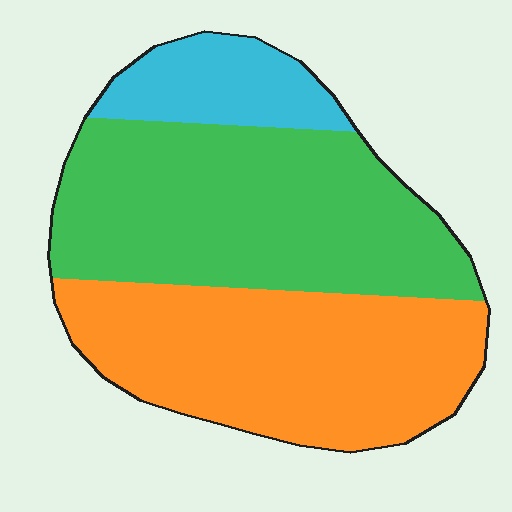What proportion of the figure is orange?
Orange covers roughly 40% of the figure.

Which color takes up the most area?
Green, at roughly 45%.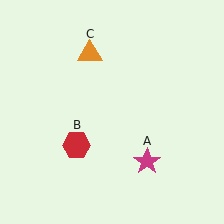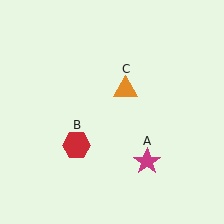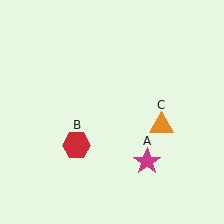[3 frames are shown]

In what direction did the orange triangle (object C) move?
The orange triangle (object C) moved down and to the right.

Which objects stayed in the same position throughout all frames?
Magenta star (object A) and red hexagon (object B) remained stationary.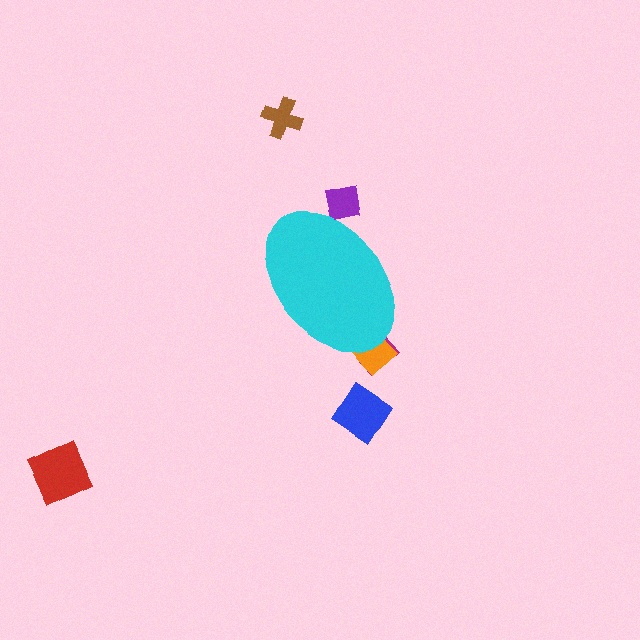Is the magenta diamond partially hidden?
Yes, the magenta diamond is partially hidden behind the cyan ellipse.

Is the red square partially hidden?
No, the red square is fully visible.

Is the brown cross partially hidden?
No, the brown cross is fully visible.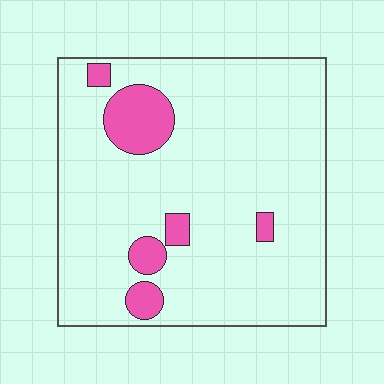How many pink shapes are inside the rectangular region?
6.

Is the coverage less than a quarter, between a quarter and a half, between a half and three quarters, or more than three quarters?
Less than a quarter.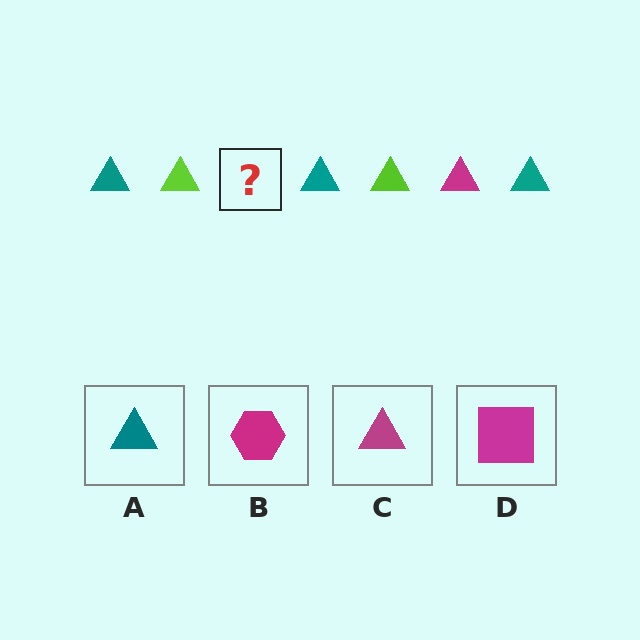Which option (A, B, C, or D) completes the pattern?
C.